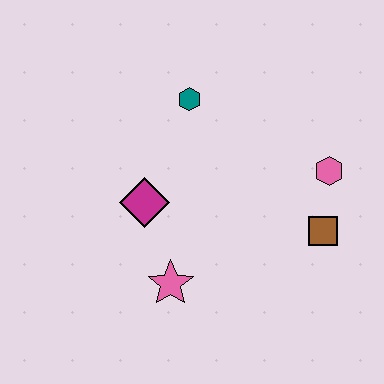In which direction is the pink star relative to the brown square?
The pink star is to the left of the brown square.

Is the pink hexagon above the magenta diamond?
Yes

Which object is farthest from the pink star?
The pink hexagon is farthest from the pink star.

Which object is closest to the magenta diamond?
The pink star is closest to the magenta diamond.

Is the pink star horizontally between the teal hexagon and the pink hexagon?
No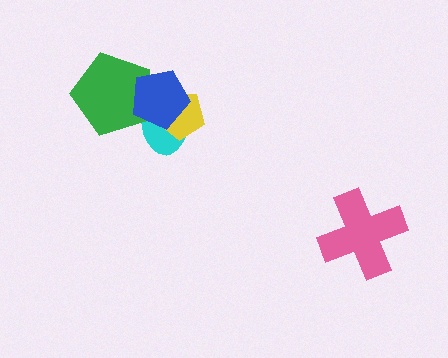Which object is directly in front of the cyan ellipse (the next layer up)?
The yellow pentagon is directly in front of the cyan ellipse.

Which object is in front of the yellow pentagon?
The blue pentagon is in front of the yellow pentagon.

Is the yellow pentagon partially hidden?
Yes, it is partially covered by another shape.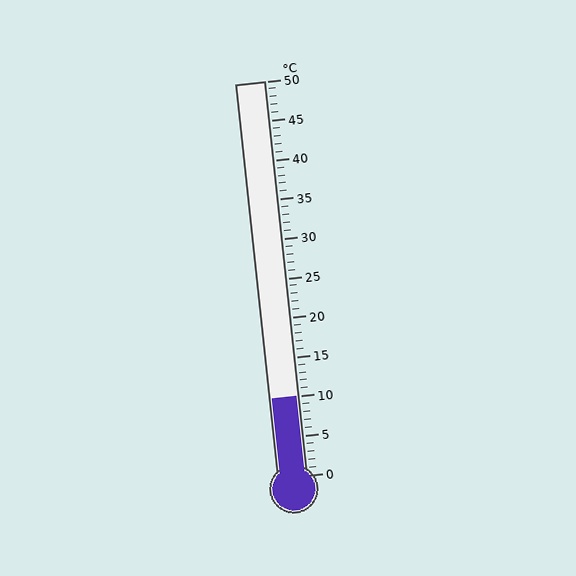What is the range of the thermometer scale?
The thermometer scale ranges from 0°C to 50°C.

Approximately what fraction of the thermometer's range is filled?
The thermometer is filled to approximately 20% of its range.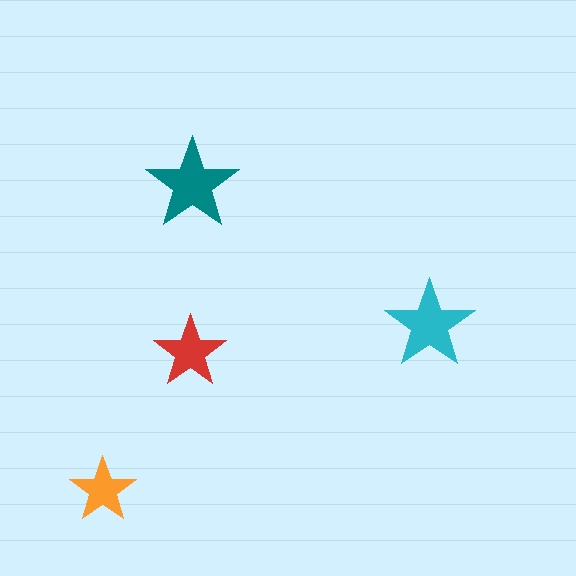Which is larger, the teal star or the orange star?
The teal one.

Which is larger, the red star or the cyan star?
The cyan one.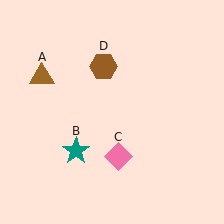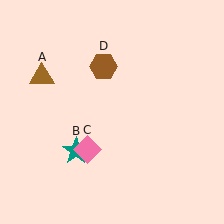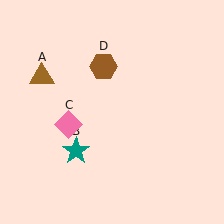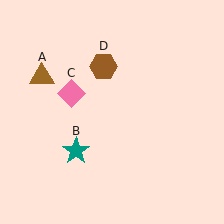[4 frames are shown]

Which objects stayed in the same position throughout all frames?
Brown triangle (object A) and teal star (object B) and brown hexagon (object D) remained stationary.